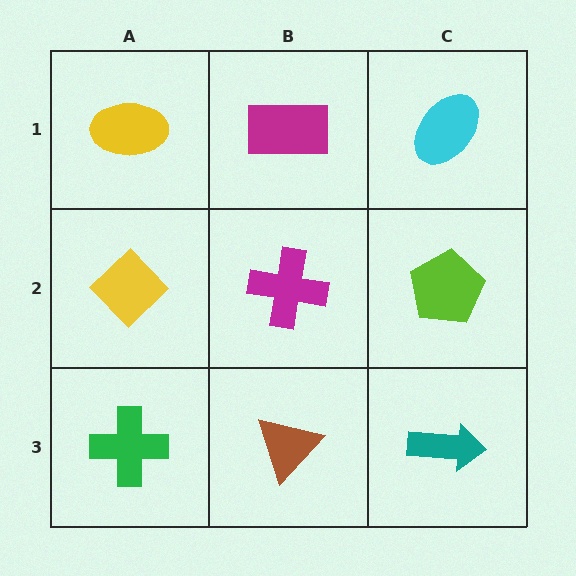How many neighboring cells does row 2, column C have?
3.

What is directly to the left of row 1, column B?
A yellow ellipse.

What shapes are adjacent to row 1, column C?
A lime pentagon (row 2, column C), a magenta rectangle (row 1, column B).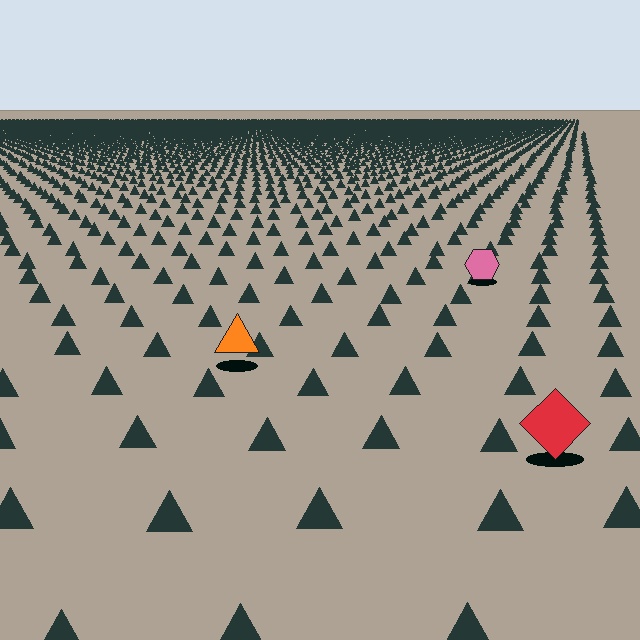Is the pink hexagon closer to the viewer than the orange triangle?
No. The orange triangle is closer — you can tell from the texture gradient: the ground texture is coarser near it.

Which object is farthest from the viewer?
The pink hexagon is farthest from the viewer. It appears smaller and the ground texture around it is denser.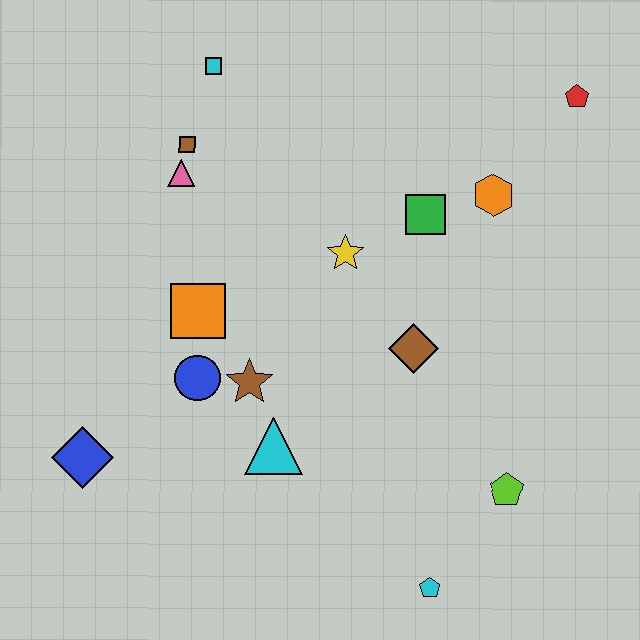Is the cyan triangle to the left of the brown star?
No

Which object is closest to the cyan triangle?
The brown star is closest to the cyan triangle.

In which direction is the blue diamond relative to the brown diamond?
The blue diamond is to the left of the brown diamond.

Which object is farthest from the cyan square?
The cyan pentagon is farthest from the cyan square.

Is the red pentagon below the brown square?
No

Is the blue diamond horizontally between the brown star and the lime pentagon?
No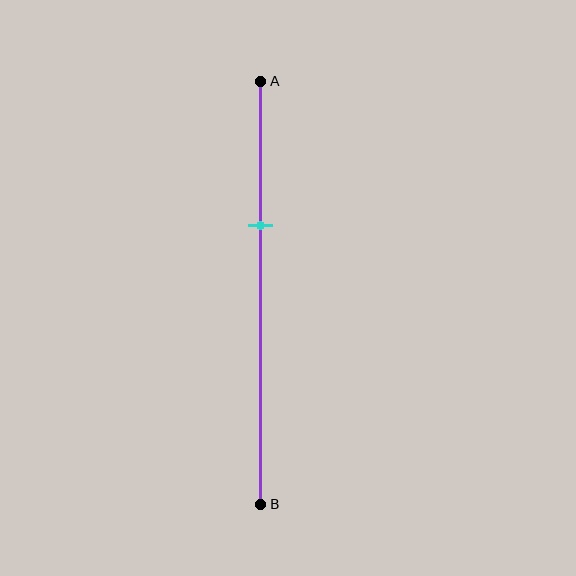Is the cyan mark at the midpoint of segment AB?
No, the mark is at about 35% from A, not at the 50% midpoint.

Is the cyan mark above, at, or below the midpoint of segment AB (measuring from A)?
The cyan mark is above the midpoint of segment AB.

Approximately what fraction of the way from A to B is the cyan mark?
The cyan mark is approximately 35% of the way from A to B.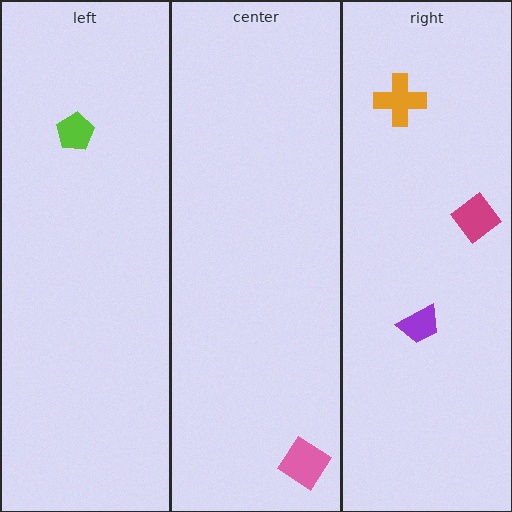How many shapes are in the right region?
3.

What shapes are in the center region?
The pink diamond.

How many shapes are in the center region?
1.